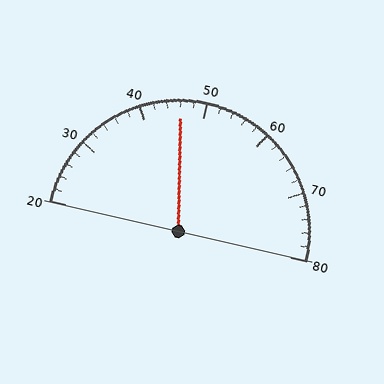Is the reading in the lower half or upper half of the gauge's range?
The reading is in the lower half of the range (20 to 80).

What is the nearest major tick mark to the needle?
The nearest major tick mark is 50.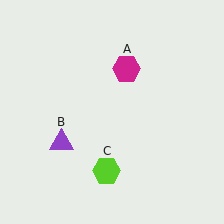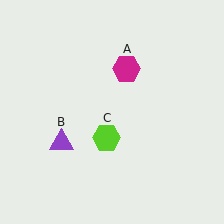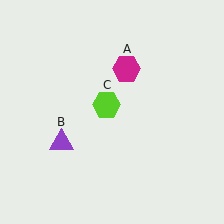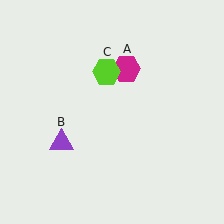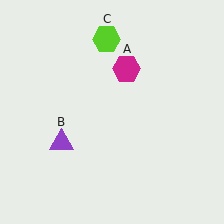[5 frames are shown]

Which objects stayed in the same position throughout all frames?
Magenta hexagon (object A) and purple triangle (object B) remained stationary.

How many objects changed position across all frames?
1 object changed position: lime hexagon (object C).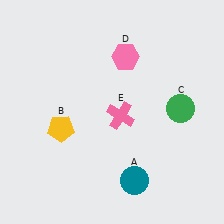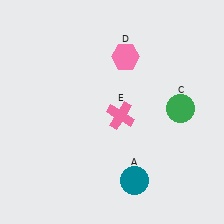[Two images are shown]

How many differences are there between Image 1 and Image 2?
There is 1 difference between the two images.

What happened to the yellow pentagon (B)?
The yellow pentagon (B) was removed in Image 2. It was in the bottom-left area of Image 1.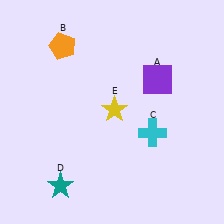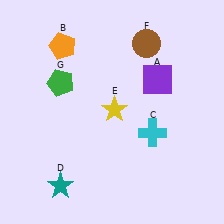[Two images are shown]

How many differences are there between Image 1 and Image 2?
There are 2 differences between the two images.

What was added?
A brown circle (F), a green pentagon (G) were added in Image 2.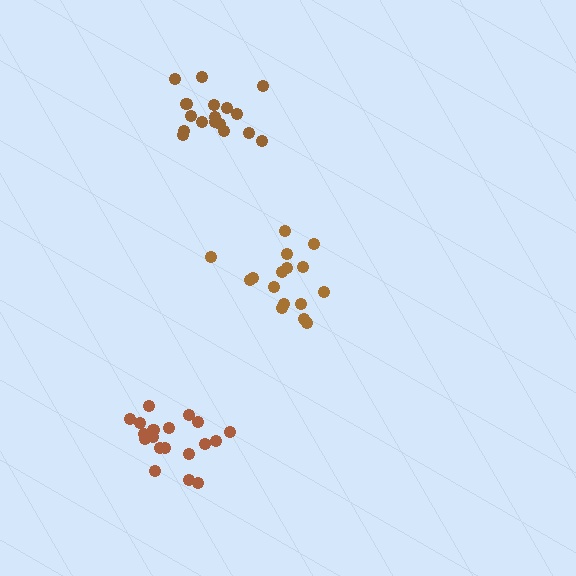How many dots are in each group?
Group 1: 16 dots, Group 2: 19 dots, Group 3: 17 dots (52 total).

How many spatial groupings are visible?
There are 3 spatial groupings.